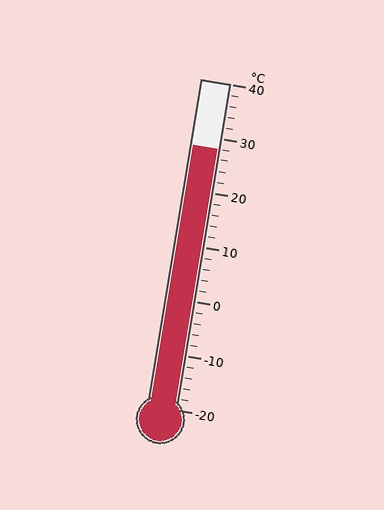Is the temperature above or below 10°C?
The temperature is above 10°C.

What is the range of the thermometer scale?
The thermometer scale ranges from -20°C to 40°C.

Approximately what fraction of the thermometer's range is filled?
The thermometer is filled to approximately 80% of its range.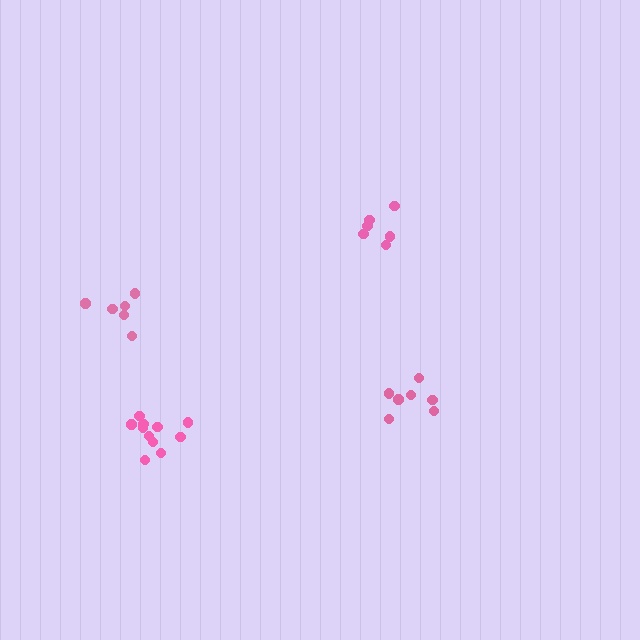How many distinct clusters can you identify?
There are 4 distinct clusters.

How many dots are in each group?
Group 1: 6 dots, Group 2: 6 dots, Group 3: 7 dots, Group 4: 11 dots (30 total).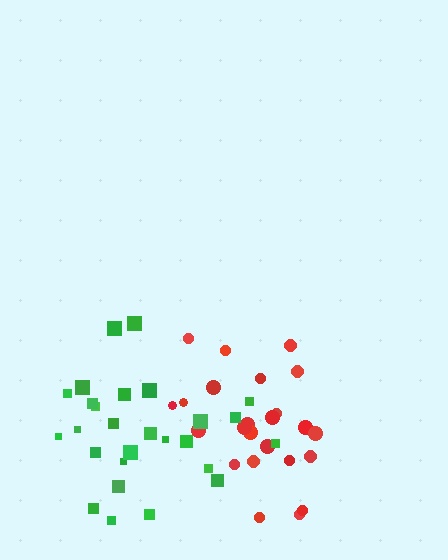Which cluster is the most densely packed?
Red.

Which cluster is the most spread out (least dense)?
Green.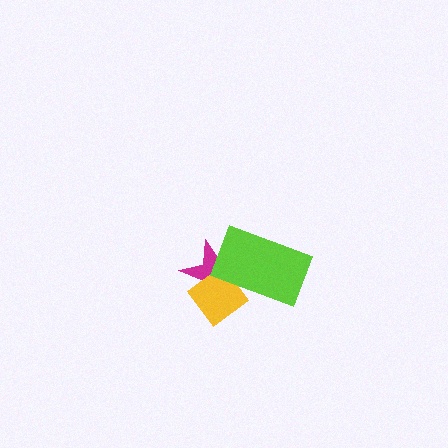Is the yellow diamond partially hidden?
Yes, it is partially covered by another shape.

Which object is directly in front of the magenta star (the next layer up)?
The yellow diamond is directly in front of the magenta star.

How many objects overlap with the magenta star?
2 objects overlap with the magenta star.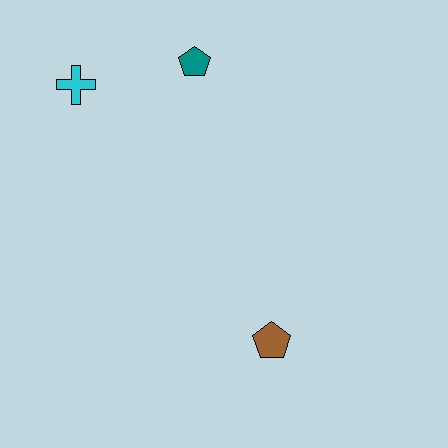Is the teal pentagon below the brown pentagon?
No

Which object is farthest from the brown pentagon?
The cyan cross is farthest from the brown pentagon.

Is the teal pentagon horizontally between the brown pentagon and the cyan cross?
Yes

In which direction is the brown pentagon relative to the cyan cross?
The brown pentagon is below the cyan cross.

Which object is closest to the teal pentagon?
The cyan cross is closest to the teal pentagon.